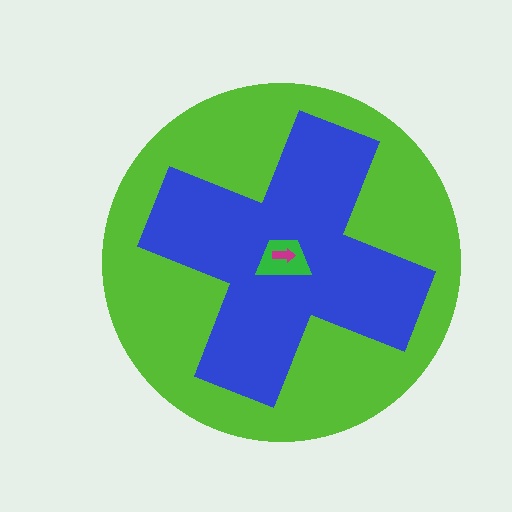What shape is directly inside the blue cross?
The green trapezoid.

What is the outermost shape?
The lime circle.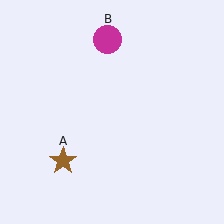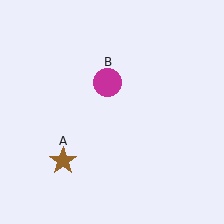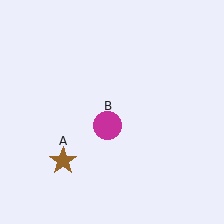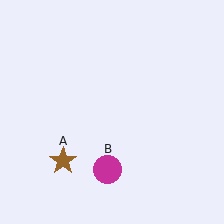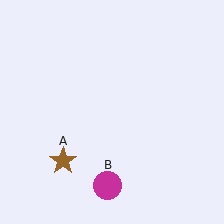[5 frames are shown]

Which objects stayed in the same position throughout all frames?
Brown star (object A) remained stationary.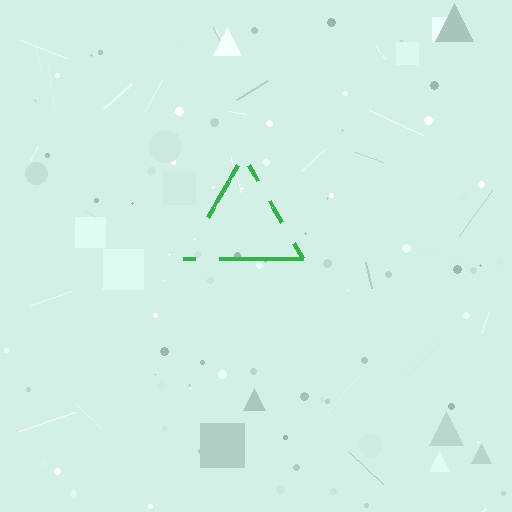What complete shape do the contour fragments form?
The contour fragments form a triangle.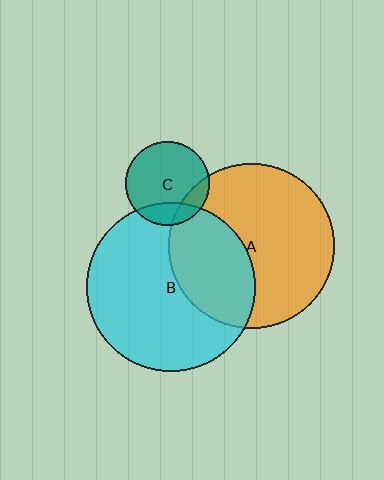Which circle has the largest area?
Circle B (cyan).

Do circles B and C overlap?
Yes.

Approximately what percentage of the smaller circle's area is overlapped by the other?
Approximately 20%.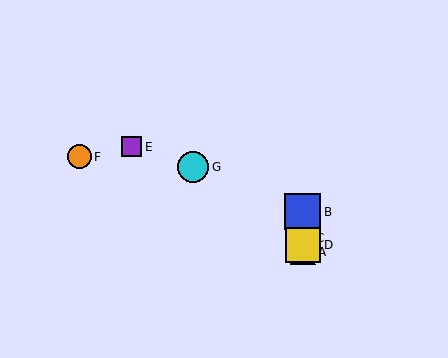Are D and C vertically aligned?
Yes, both are at x≈303.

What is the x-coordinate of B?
Object B is at x≈303.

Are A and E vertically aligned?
No, A is at x≈303 and E is at x≈131.